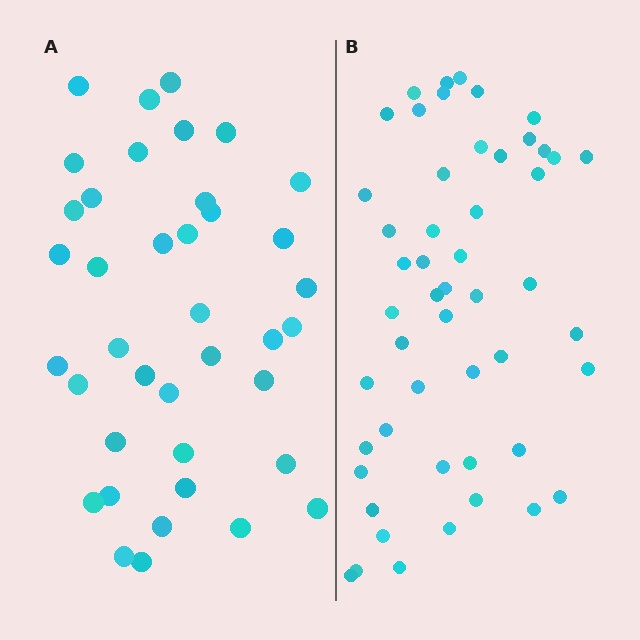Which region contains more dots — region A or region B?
Region B (the right region) has more dots.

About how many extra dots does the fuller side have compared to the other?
Region B has roughly 12 or so more dots than region A.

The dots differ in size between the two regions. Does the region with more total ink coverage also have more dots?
No. Region A has more total ink coverage because its dots are larger, but region B actually contains more individual dots. Total area can be misleading — the number of items is what matters here.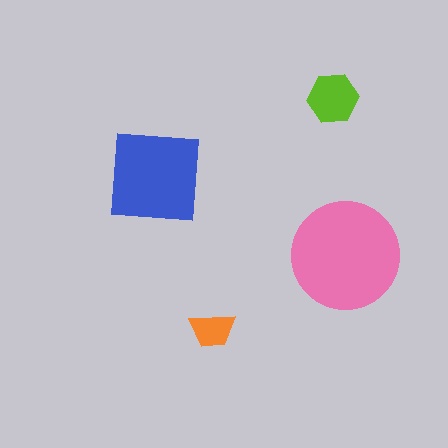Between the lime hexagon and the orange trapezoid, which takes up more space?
The lime hexagon.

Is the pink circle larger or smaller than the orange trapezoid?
Larger.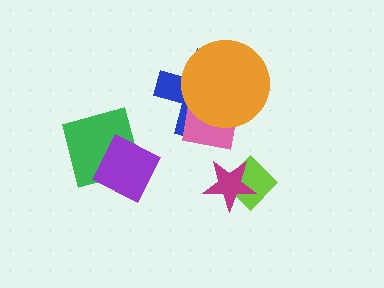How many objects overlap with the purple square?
1 object overlaps with the purple square.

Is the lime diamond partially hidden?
Yes, it is partially covered by another shape.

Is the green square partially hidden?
Yes, it is partially covered by another shape.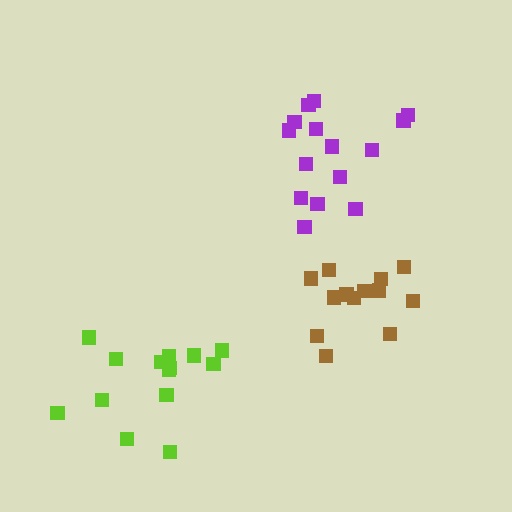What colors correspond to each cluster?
The clusters are colored: purple, lime, brown.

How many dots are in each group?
Group 1: 15 dots, Group 2: 14 dots, Group 3: 13 dots (42 total).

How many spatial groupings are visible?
There are 3 spatial groupings.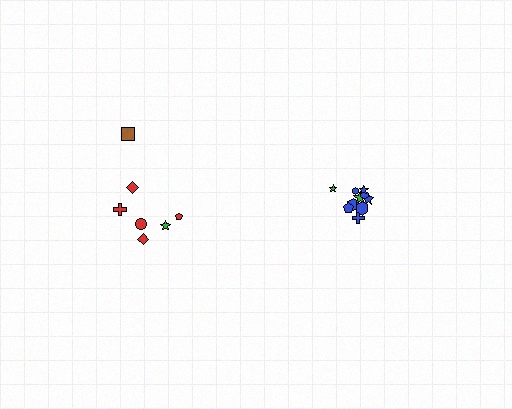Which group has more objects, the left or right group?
The right group.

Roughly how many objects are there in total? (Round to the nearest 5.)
Roughly 15 objects in total.